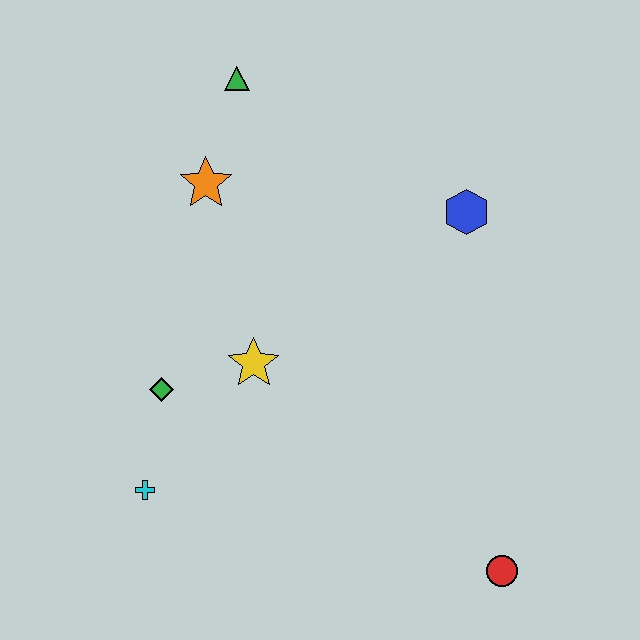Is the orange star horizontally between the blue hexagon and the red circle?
No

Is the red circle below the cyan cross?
Yes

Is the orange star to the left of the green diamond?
No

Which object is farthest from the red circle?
The green triangle is farthest from the red circle.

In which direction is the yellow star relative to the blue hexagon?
The yellow star is to the left of the blue hexagon.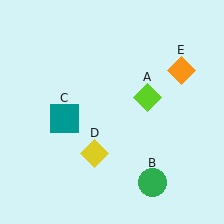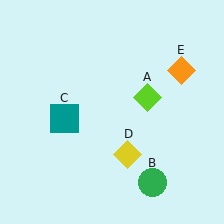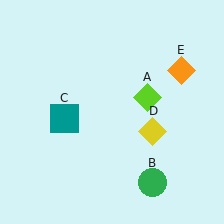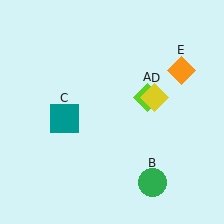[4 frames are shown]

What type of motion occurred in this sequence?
The yellow diamond (object D) rotated counterclockwise around the center of the scene.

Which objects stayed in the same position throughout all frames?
Lime diamond (object A) and green circle (object B) and teal square (object C) and orange diamond (object E) remained stationary.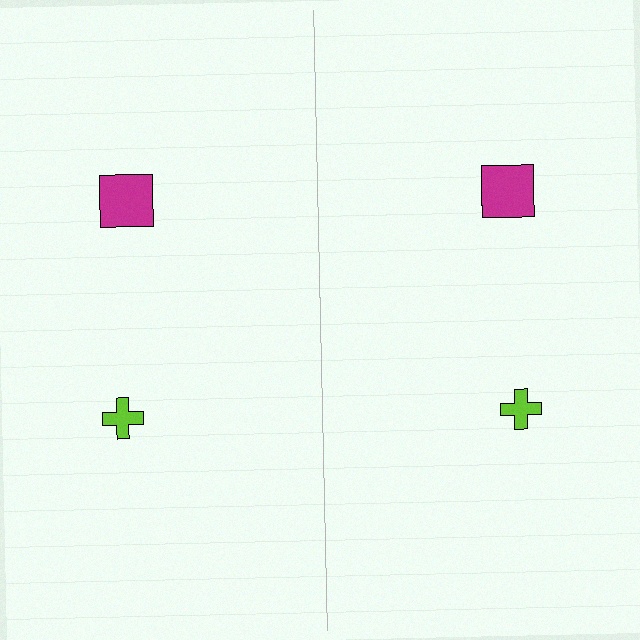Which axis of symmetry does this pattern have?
The pattern has a vertical axis of symmetry running through the center of the image.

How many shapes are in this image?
There are 4 shapes in this image.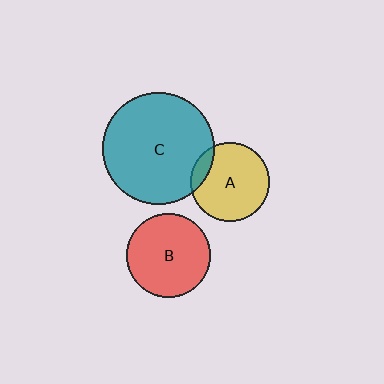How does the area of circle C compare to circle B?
Approximately 1.8 times.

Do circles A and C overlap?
Yes.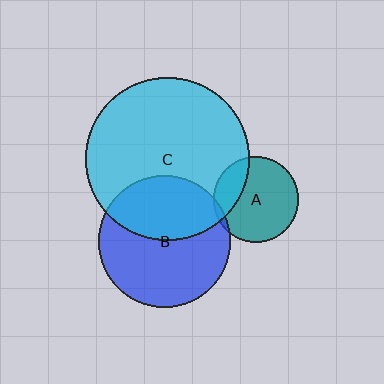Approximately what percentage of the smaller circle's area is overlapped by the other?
Approximately 40%.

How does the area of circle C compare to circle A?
Approximately 3.7 times.